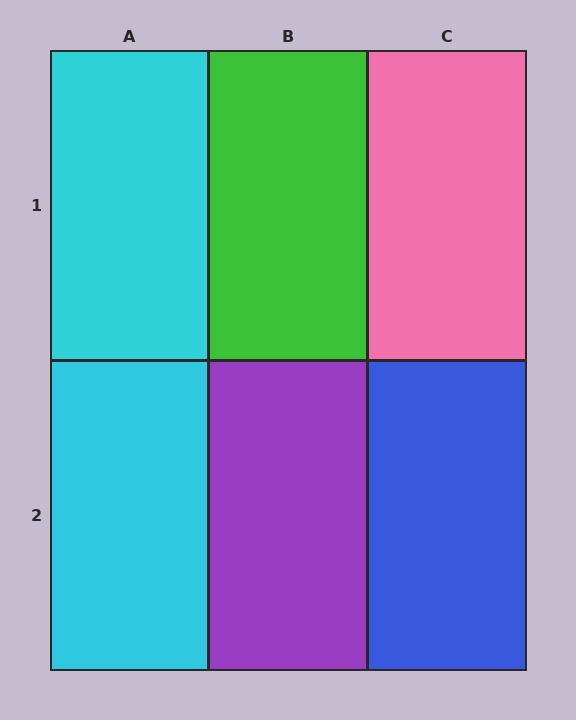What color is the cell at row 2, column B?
Purple.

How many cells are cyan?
2 cells are cyan.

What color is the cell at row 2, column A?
Cyan.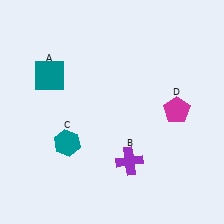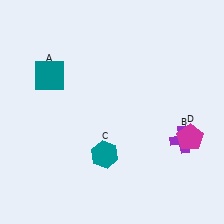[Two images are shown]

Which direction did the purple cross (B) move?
The purple cross (B) moved right.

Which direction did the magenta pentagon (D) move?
The magenta pentagon (D) moved down.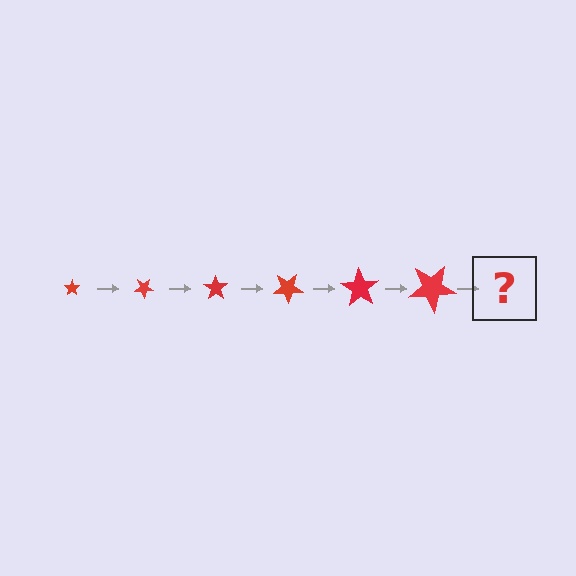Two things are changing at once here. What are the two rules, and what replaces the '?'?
The two rules are that the star grows larger each step and it rotates 35 degrees each step. The '?' should be a star, larger than the previous one and rotated 210 degrees from the start.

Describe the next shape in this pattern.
It should be a star, larger than the previous one and rotated 210 degrees from the start.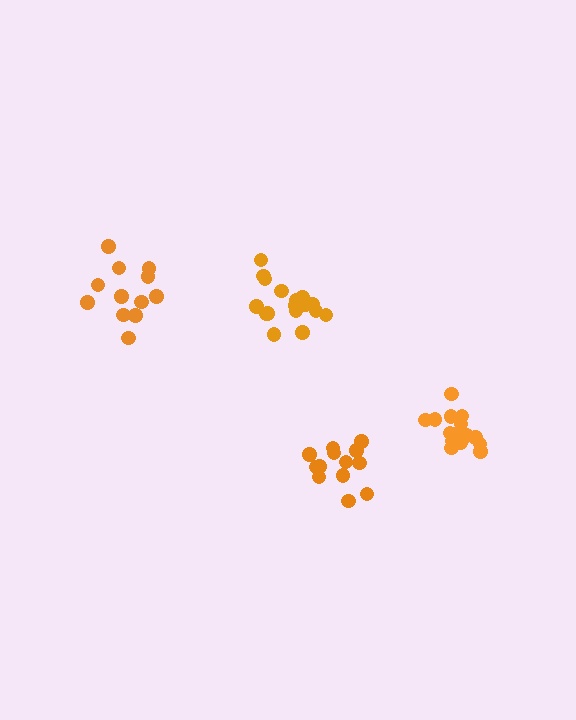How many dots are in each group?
Group 1: 15 dots, Group 2: 12 dots, Group 3: 17 dots, Group 4: 13 dots (57 total).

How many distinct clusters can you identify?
There are 4 distinct clusters.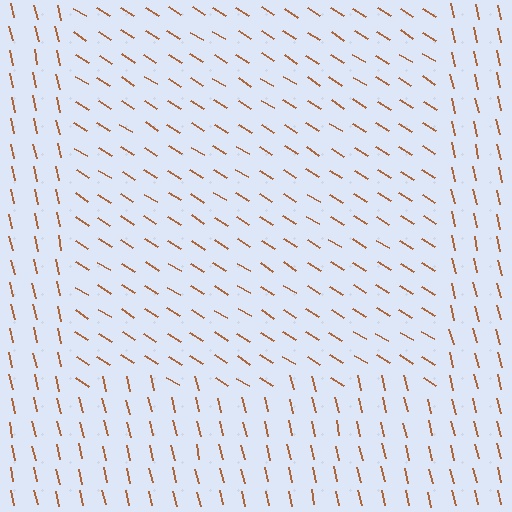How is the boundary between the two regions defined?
The boundary is defined purely by a change in line orientation (approximately 45 degrees difference). All lines are the same color and thickness.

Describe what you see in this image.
The image is filled with small brown line segments. A rectangle region in the image has lines oriented differently from the surrounding lines, creating a visible texture boundary.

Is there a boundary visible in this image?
Yes, there is a texture boundary formed by a change in line orientation.